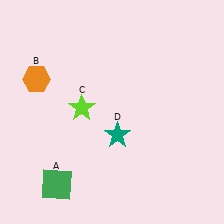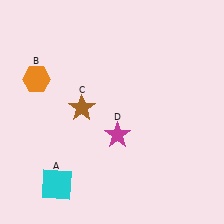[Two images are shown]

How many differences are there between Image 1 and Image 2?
There are 3 differences between the two images.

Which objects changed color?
A changed from green to cyan. C changed from lime to brown. D changed from teal to magenta.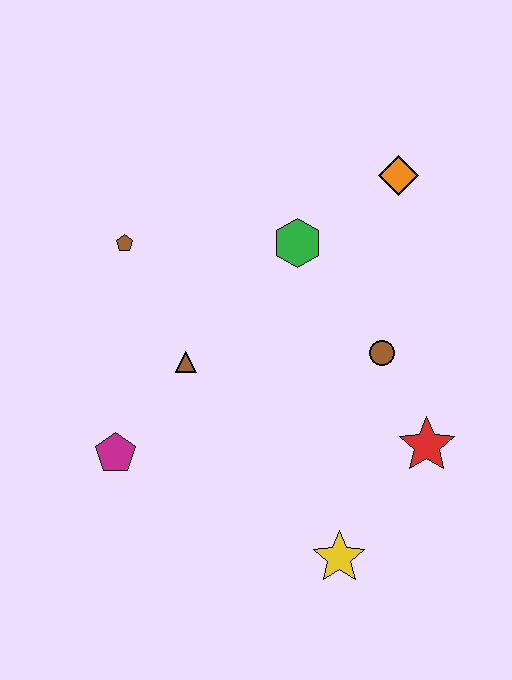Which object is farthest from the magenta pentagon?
The orange diamond is farthest from the magenta pentagon.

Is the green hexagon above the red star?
Yes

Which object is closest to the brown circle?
The red star is closest to the brown circle.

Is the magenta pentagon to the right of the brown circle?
No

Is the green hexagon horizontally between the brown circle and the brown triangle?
Yes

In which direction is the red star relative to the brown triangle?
The red star is to the right of the brown triangle.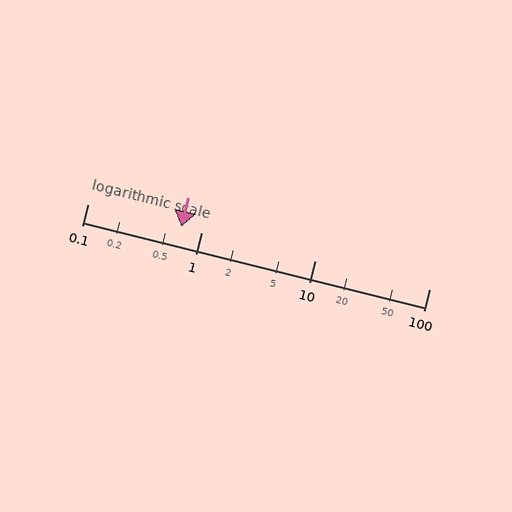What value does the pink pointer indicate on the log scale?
The pointer indicates approximately 0.67.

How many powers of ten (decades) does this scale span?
The scale spans 3 decades, from 0.1 to 100.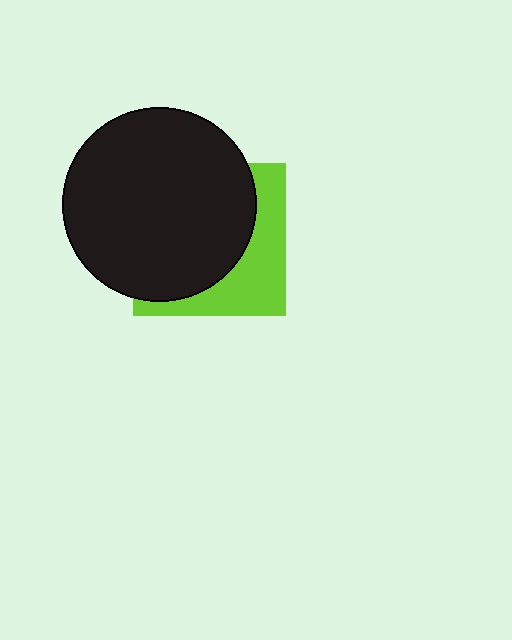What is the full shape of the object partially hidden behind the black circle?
The partially hidden object is a lime square.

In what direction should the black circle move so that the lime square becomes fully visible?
The black circle should move toward the upper-left. That is the shortest direction to clear the overlap and leave the lime square fully visible.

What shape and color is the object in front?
The object in front is a black circle.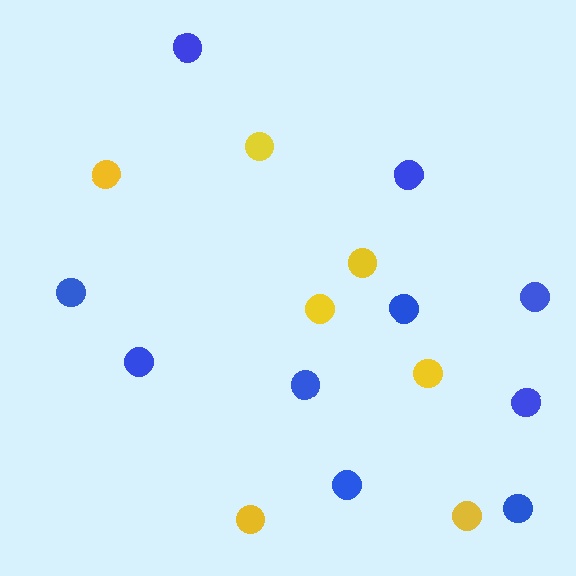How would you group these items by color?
There are 2 groups: one group of yellow circles (7) and one group of blue circles (10).